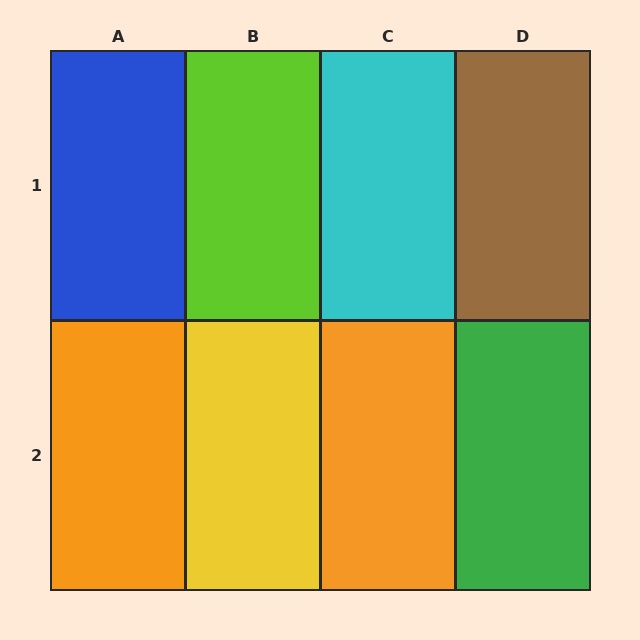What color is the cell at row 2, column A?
Orange.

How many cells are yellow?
1 cell is yellow.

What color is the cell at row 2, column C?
Orange.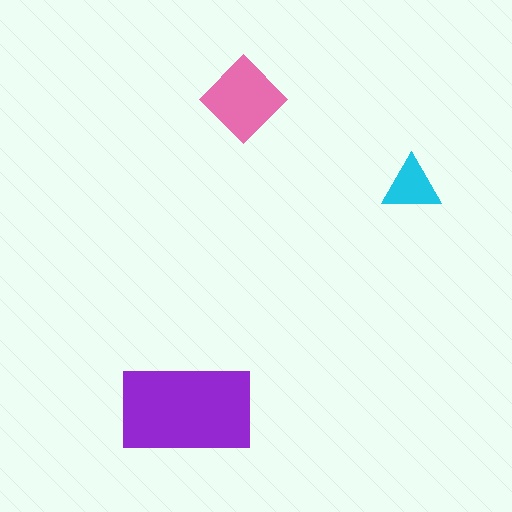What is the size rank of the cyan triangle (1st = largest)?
3rd.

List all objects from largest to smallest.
The purple rectangle, the pink diamond, the cyan triangle.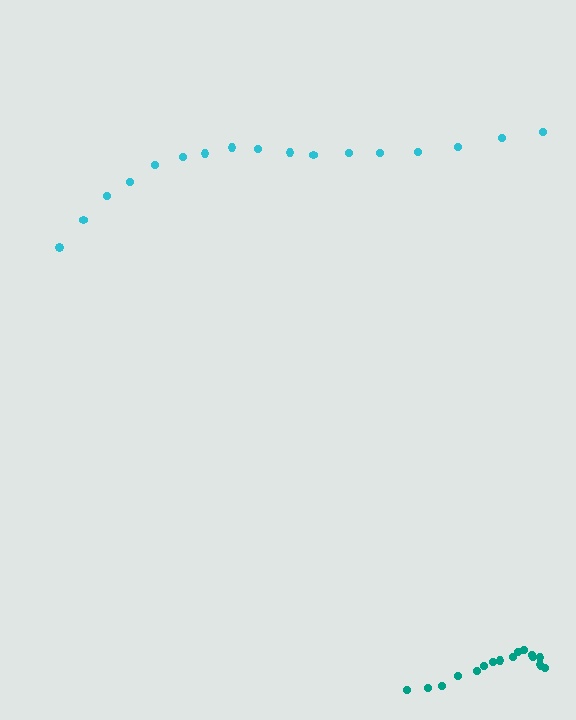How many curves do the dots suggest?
There are 2 distinct paths.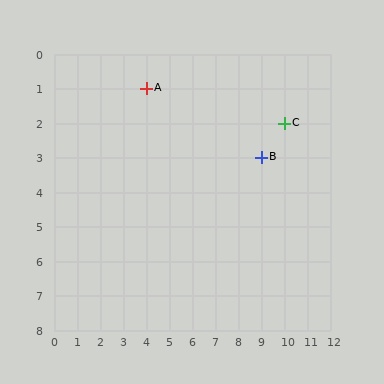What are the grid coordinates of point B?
Point B is at grid coordinates (9, 3).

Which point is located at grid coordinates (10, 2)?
Point C is at (10, 2).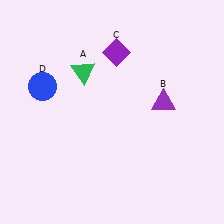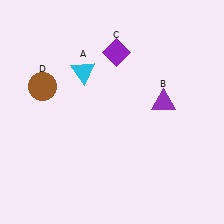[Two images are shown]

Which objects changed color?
A changed from green to cyan. D changed from blue to brown.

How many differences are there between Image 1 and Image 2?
There are 2 differences between the two images.